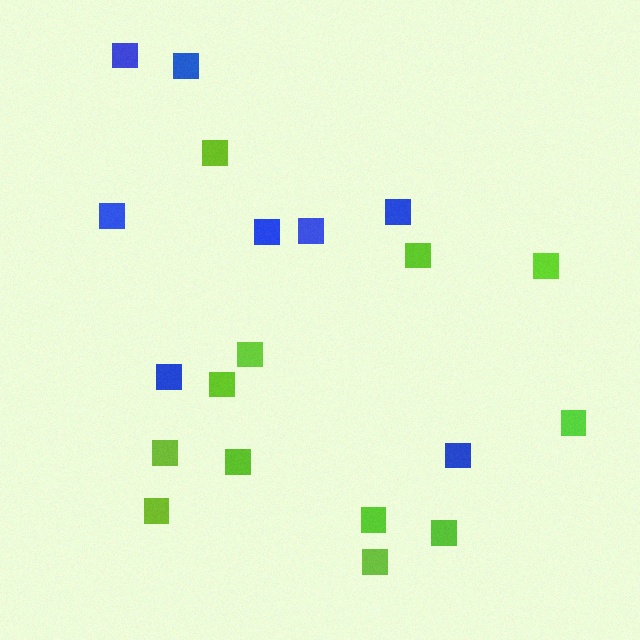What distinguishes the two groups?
There are 2 groups: one group of blue squares (8) and one group of lime squares (12).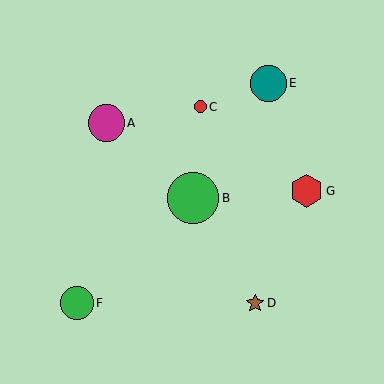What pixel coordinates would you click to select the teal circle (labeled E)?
Click at (269, 83) to select the teal circle E.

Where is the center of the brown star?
The center of the brown star is at (255, 303).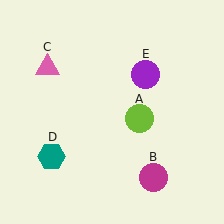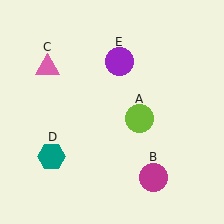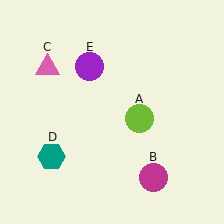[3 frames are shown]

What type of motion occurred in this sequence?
The purple circle (object E) rotated counterclockwise around the center of the scene.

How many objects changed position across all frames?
1 object changed position: purple circle (object E).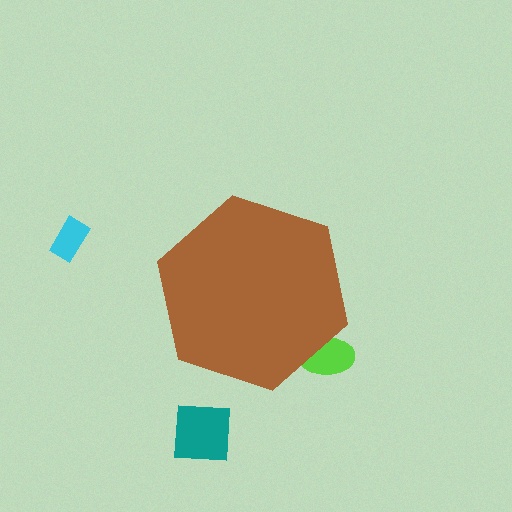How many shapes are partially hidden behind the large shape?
1 shape is partially hidden.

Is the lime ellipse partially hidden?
Yes, the lime ellipse is partially hidden behind the brown hexagon.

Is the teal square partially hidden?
No, the teal square is fully visible.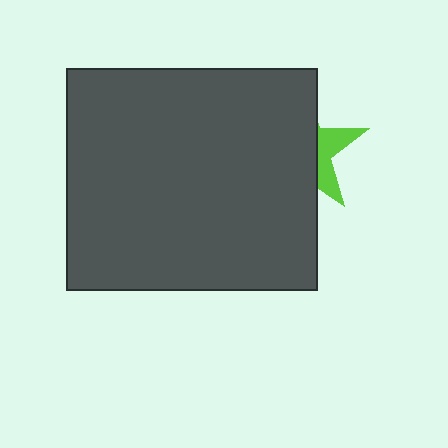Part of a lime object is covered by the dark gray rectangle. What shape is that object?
It is a star.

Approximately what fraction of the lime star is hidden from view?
Roughly 70% of the lime star is hidden behind the dark gray rectangle.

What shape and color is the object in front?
The object in front is a dark gray rectangle.